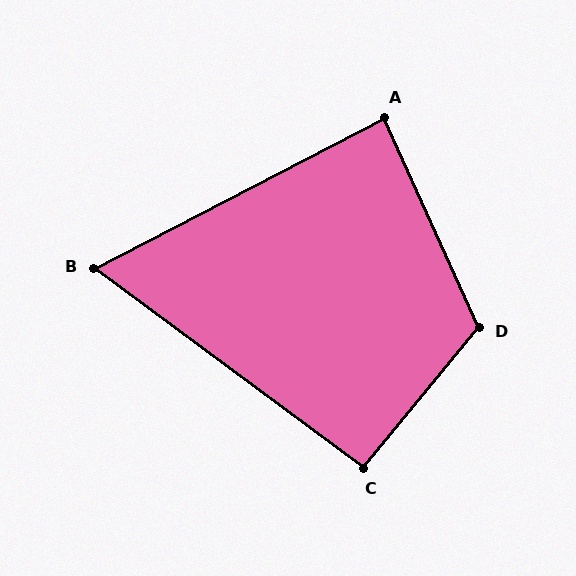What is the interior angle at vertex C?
Approximately 93 degrees (approximately right).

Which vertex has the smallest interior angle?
B, at approximately 64 degrees.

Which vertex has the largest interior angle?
D, at approximately 116 degrees.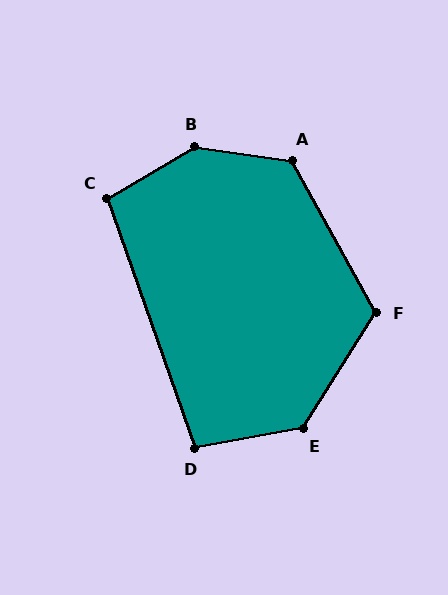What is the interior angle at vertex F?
Approximately 119 degrees (obtuse).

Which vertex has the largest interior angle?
B, at approximately 142 degrees.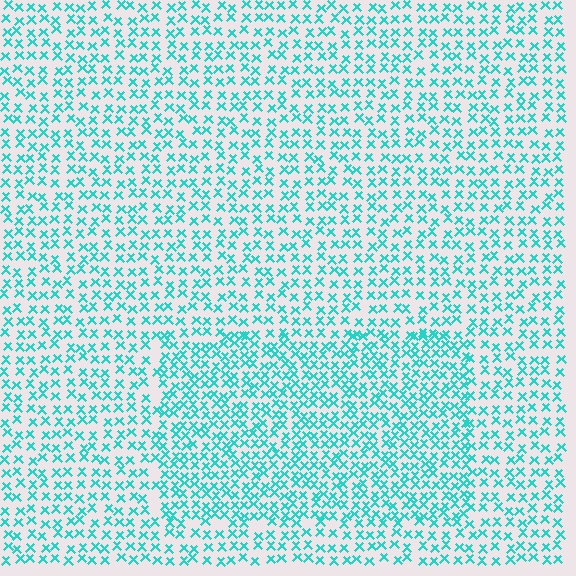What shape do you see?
I see a rectangle.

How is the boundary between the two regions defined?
The boundary is defined by a change in element density (approximately 1.6x ratio). All elements are the same color, size, and shape.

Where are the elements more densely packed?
The elements are more densely packed inside the rectangle boundary.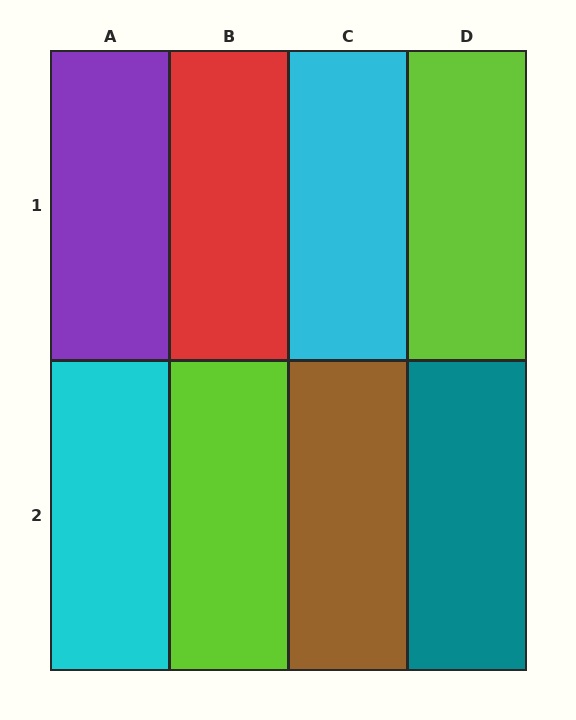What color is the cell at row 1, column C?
Cyan.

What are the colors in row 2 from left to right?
Cyan, lime, brown, teal.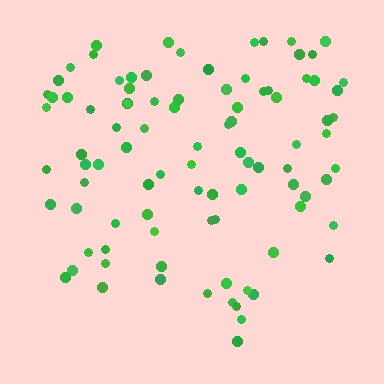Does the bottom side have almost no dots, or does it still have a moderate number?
Still a moderate number, just noticeably fewer than the top.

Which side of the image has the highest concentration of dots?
The top.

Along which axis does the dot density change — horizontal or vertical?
Vertical.